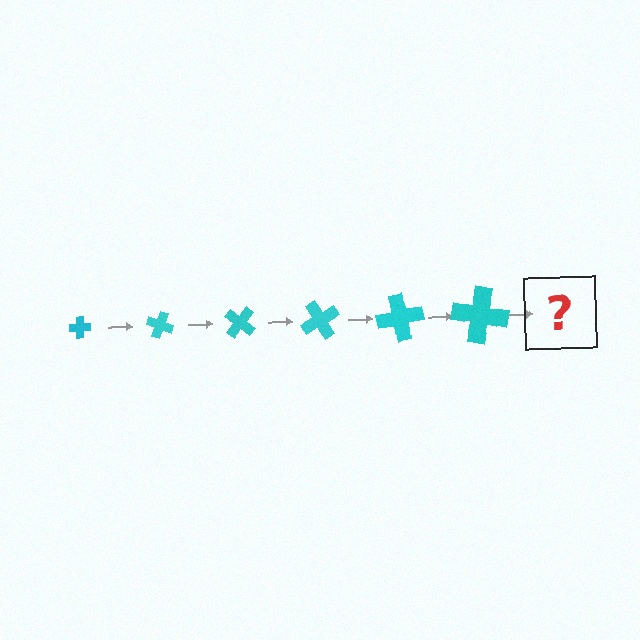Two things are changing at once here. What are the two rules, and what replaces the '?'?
The two rules are that the cross grows larger each step and it rotates 20 degrees each step. The '?' should be a cross, larger than the previous one and rotated 120 degrees from the start.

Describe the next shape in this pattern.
It should be a cross, larger than the previous one and rotated 120 degrees from the start.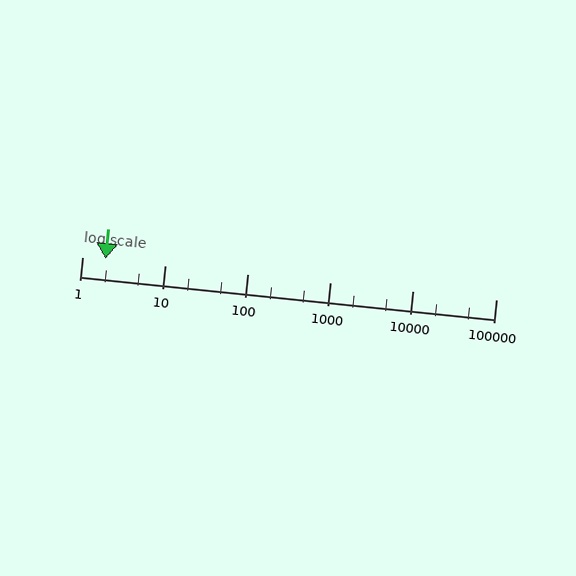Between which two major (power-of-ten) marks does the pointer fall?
The pointer is between 1 and 10.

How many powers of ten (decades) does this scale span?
The scale spans 5 decades, from 1 to 100000.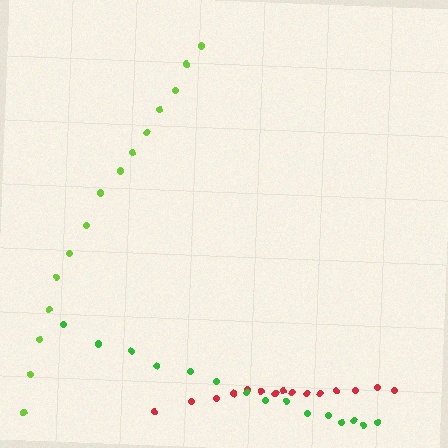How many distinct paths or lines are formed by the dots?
There are 3 distinct paths.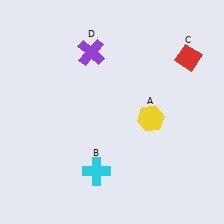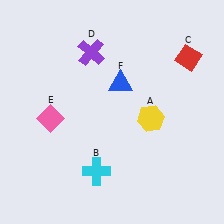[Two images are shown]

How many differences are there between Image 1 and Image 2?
There are 2 differences between the two images.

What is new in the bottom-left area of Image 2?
A pink diamond (E) was added in the bottom-left area of Image 2.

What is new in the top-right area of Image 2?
A blue triangle (F) was added in the top-right area of Image 2.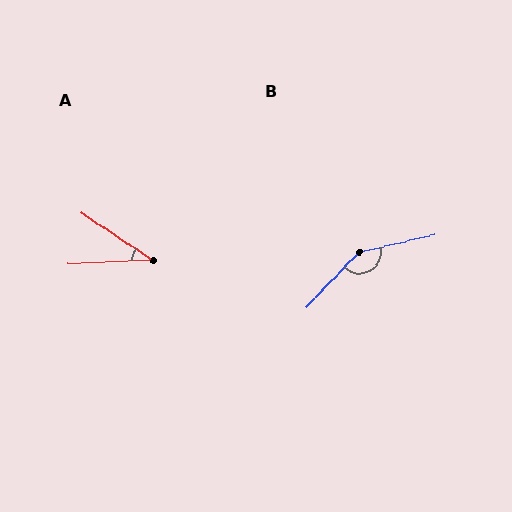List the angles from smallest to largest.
A (36°), B (147°).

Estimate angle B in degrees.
Approximately 147 degrees.